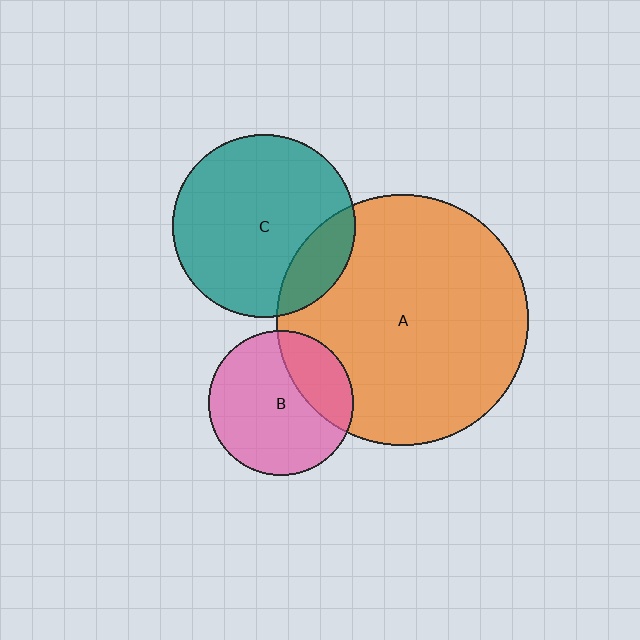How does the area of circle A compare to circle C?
Approximately 1.9 times.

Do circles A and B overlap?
Yes.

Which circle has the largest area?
Circle A (orange).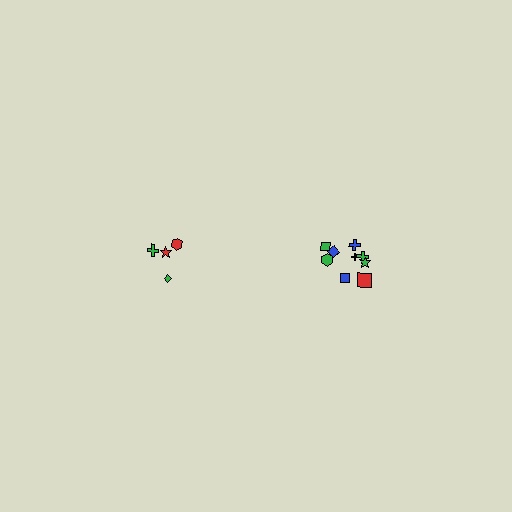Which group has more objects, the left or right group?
The right group.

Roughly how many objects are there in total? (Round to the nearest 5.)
Roughly 15 objects in total.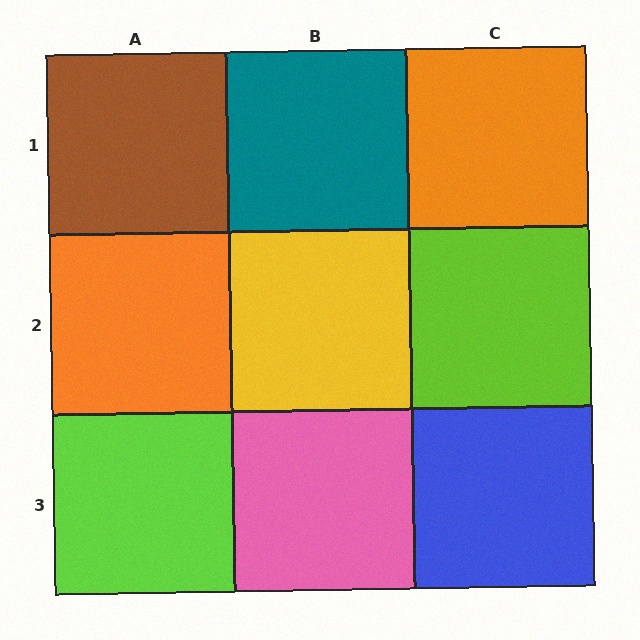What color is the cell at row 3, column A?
Lime.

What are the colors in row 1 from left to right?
Brown, teal, orange.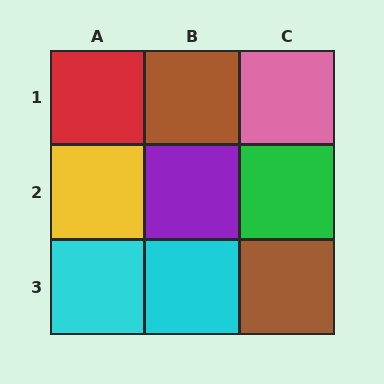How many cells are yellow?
1 cell is yellow.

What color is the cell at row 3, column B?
Cyan.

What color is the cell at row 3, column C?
Brown.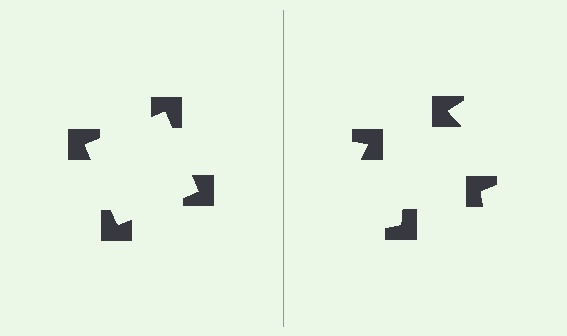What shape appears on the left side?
An illusory square.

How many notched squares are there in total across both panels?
8 — 4 on each side.